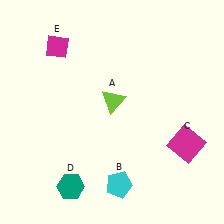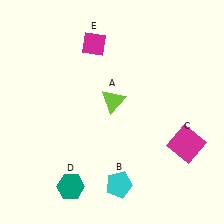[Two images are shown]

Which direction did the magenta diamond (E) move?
The magenta diamond (E) moved right.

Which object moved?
The magenta diamond (E) moved right.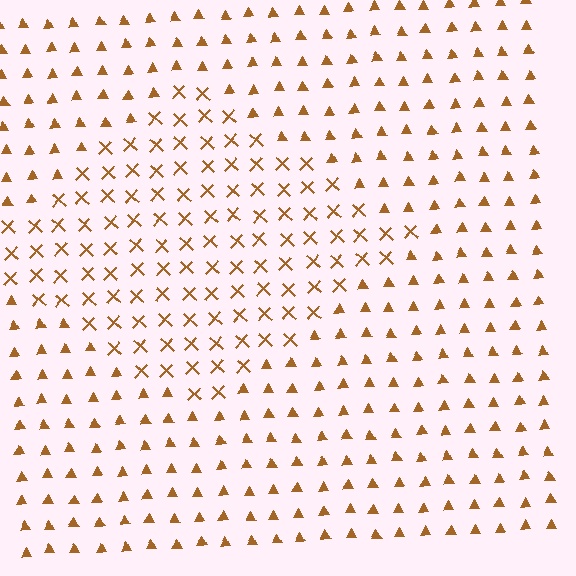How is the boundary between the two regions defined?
The boundary is defined by a change in element shape: X marks inside vs. triangles outside. All elements share the same color and spacing.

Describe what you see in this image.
The image is filled with small brown elements arranged in a uniform grid. A diamond-shaped region contains X marks, while the surrounding area contains triangles. The boundary is defined purely by the change in element shape.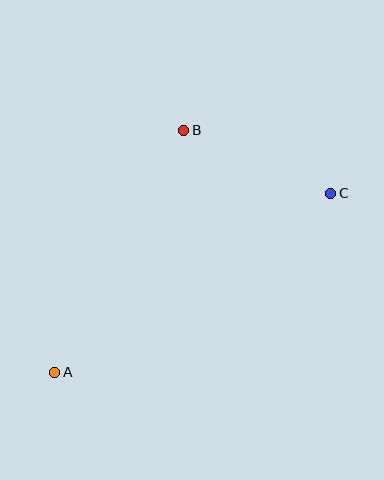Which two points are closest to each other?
Points B and C are closest to each other.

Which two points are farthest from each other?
Points A and C are farthest from each other.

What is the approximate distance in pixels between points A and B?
The distance between A and B is approximately 274 pixels.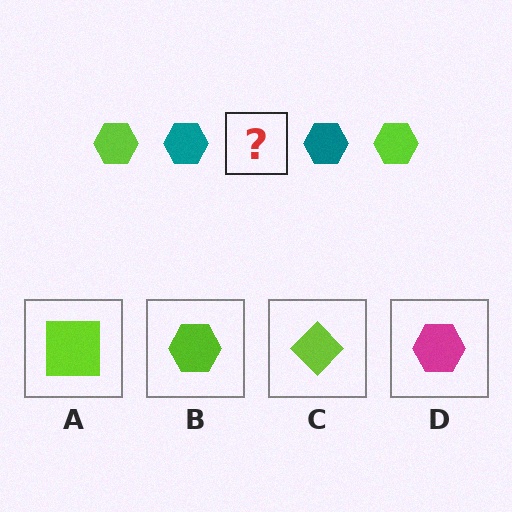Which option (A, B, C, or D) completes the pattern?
B.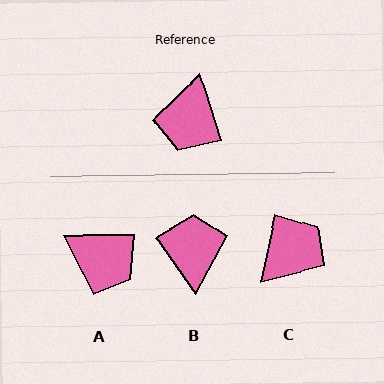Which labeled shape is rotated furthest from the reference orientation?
B, about 162 degrees away.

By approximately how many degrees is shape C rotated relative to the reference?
Approximately 150 degrees counter-clockwise.